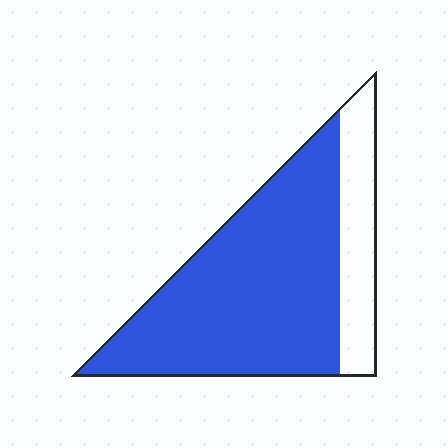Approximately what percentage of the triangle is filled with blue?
Approximately 75%.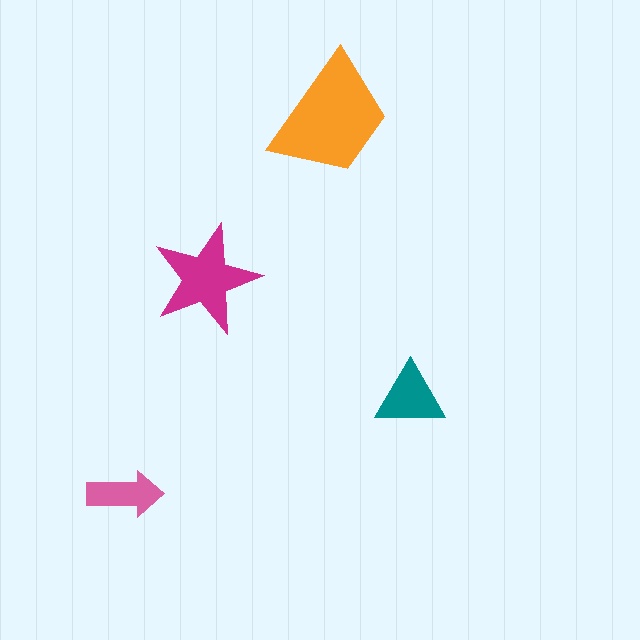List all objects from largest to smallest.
The orange trapezoid, the magenta star, the teal triangle, the pink arrow.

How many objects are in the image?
There are 4 objects in the image.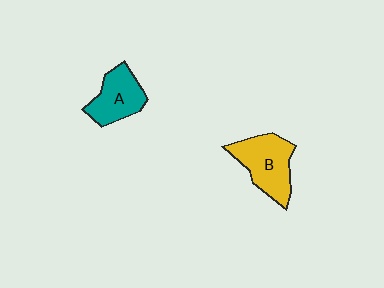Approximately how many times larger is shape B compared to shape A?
Approximately 1.2 times.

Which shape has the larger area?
Shape B (yellow).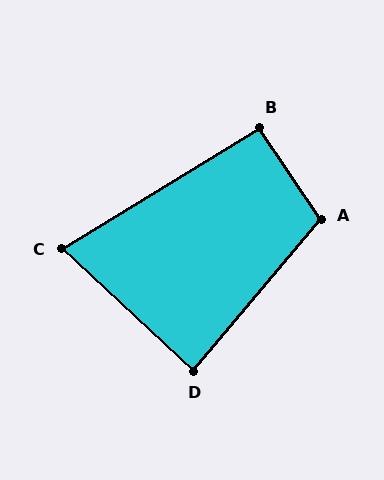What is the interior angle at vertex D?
Approximately 87 degrees (approximately right).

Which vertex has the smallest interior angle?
C, at approximately 74 degrees.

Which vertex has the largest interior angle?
A, at approximately 106 degrees.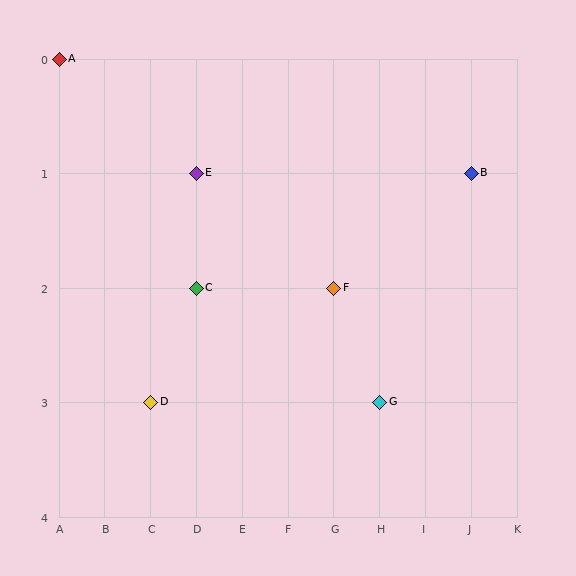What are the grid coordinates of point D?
Point D is at grid coordinates (C, 3).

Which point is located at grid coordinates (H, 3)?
Point G is at (H, 3).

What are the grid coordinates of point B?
Point B is at grid coordinates (J, 1).